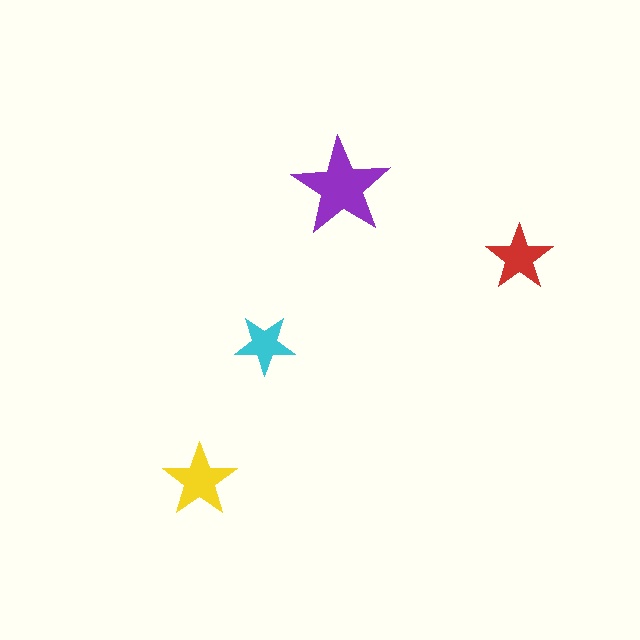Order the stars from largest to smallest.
the purple one, the yellow one, the red one, the cyan one.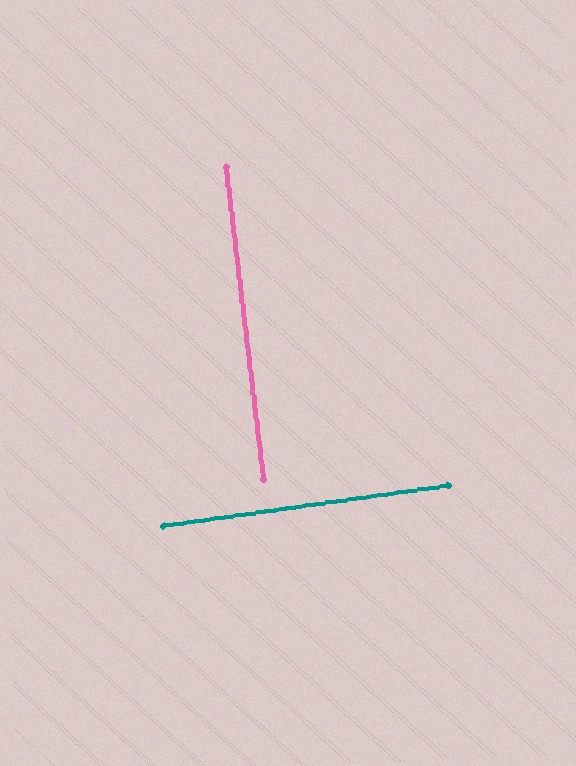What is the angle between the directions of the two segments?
Approximately 89 degrees.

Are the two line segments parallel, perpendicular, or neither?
Perpendicular — they meet at approximately 89°.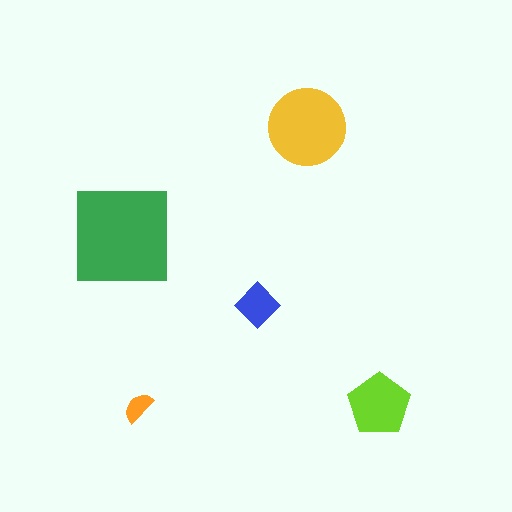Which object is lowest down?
The orange semicircle is bottommost.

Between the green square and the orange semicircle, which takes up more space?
The green square.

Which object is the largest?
The green square.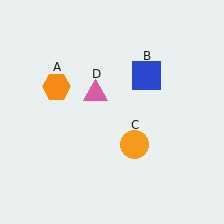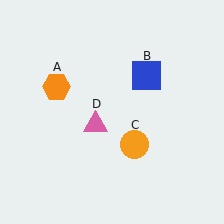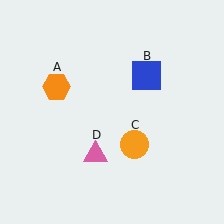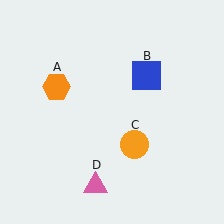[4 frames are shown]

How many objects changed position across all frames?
1 object changed position: pink triangle (object D).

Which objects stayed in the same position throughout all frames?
Orange hexagon (object A) and blue square (object B) and orange circle (object C) remained stationary.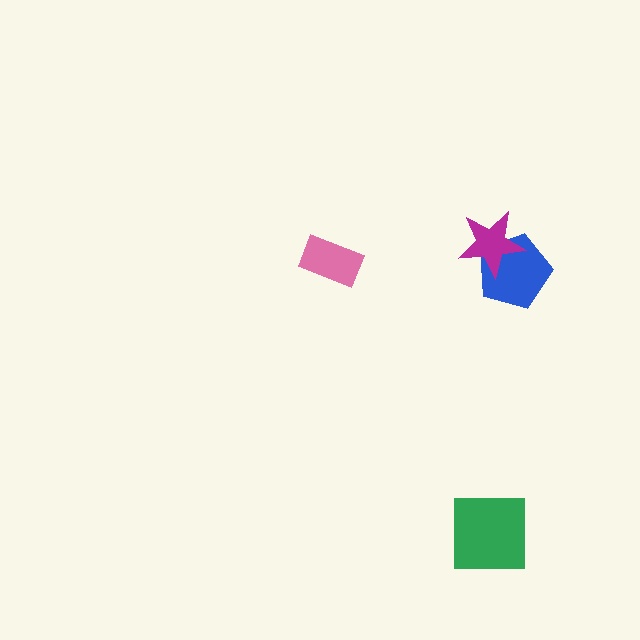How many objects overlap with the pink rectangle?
0 objects overlap with the pink rectangle.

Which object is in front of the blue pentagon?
The magenta star is in front of the blue pentagon.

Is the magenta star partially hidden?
No, no other shape covers it.